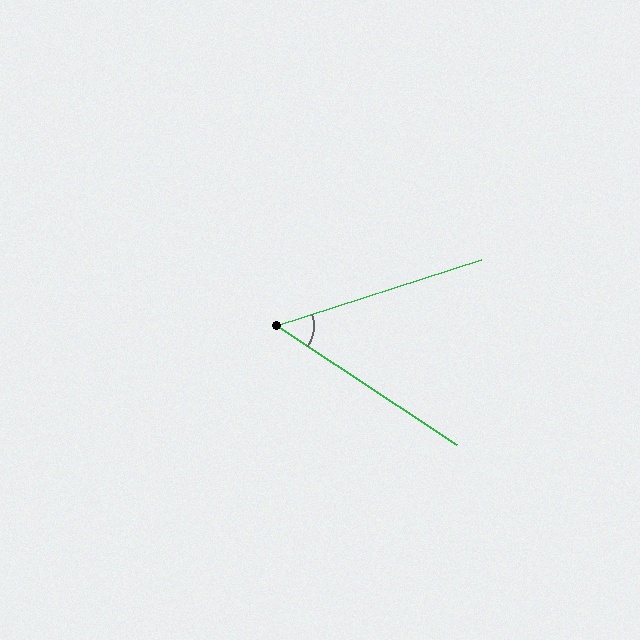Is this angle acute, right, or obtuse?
It is acute.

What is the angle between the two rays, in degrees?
Approximately 51 degrees.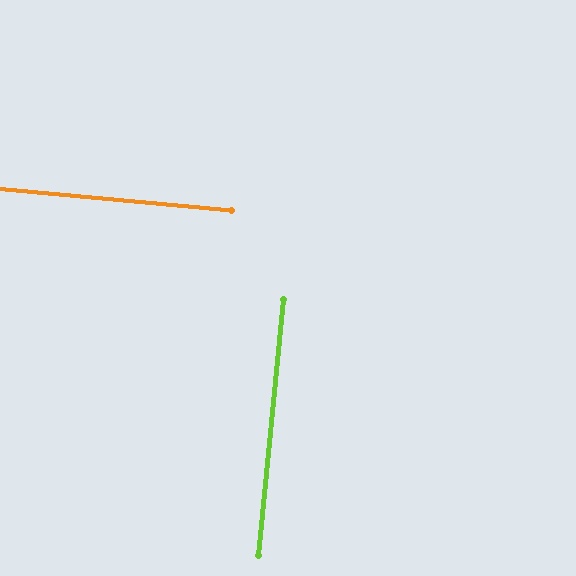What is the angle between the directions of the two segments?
Approximately 90 degrees.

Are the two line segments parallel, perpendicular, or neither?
Perpendicular — they meet at approximately 90°.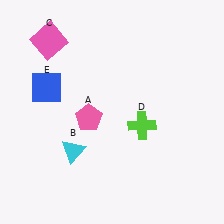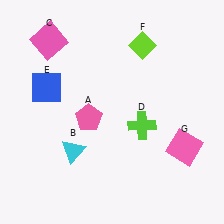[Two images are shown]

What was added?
A lime diamond (F), a pink square (G) were added in Image 2.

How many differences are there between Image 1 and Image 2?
There are 2 differences between the two images.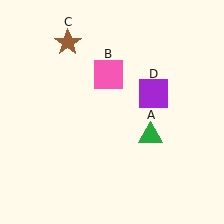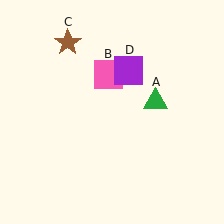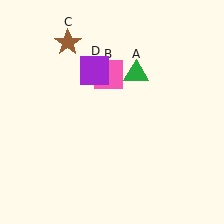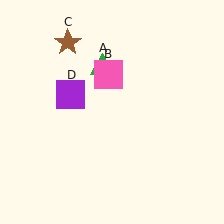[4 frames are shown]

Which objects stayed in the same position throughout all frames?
Pink square (object B) and brown star (object C) remained stationary.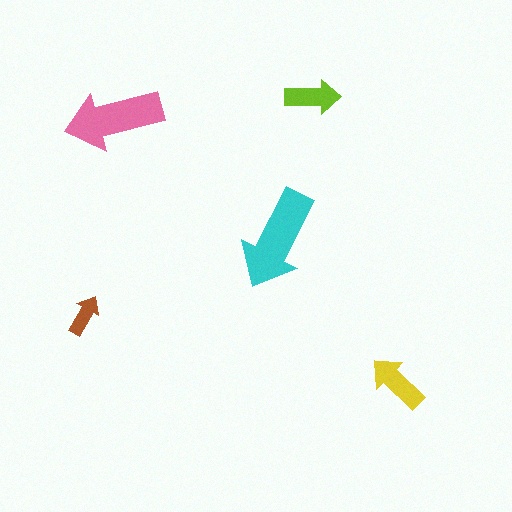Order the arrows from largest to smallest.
the cyan one, the pink one, the yellow one, the lime one, the brown one.